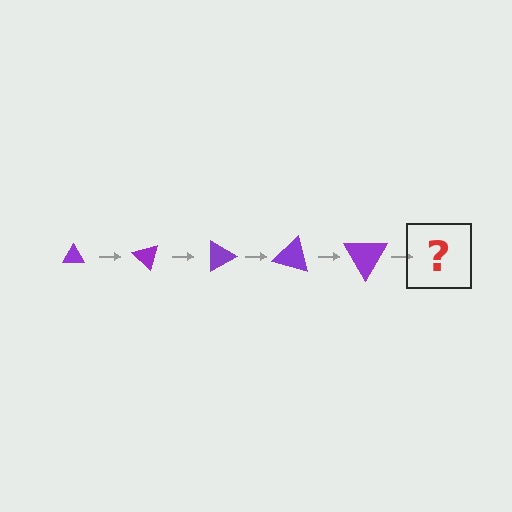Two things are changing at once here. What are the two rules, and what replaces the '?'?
The two rules are that the triangle grows larger each step and it rotates 45 degrees each step. The '?' should be a triangle, larger than the previous one and rotated 225 degrees from the start.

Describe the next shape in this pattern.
It should be a triangle, larger than the previous one and rotated 225 degrees from the start.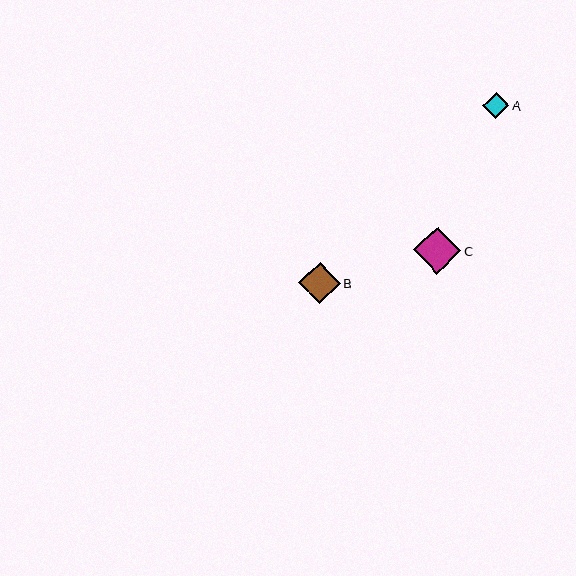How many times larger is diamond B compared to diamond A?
Diamond B is approximately 1.6 times the size of diamond A.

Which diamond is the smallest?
Diamond A is the smallest with a size of approximately 26 pixels.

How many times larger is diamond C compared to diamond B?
Diamond C is approximately 1.1 times the size of diamond B.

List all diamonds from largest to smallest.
From largest to smallest: C, B, A.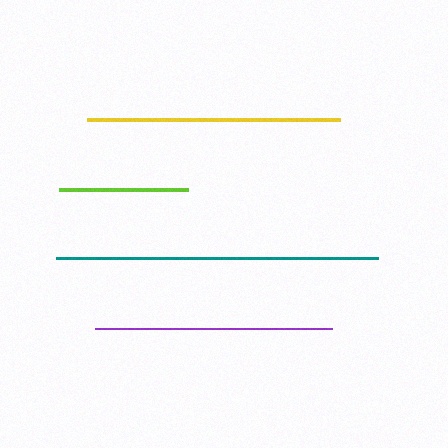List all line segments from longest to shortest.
From longest to shortest: teal, yellow, purple, lime.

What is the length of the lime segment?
The lime segment is approximately 129 pixels long.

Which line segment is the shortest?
The lime line is the shortest at approximately 129 pixels.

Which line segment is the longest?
The teal line is the longest at approximately 321 pixels.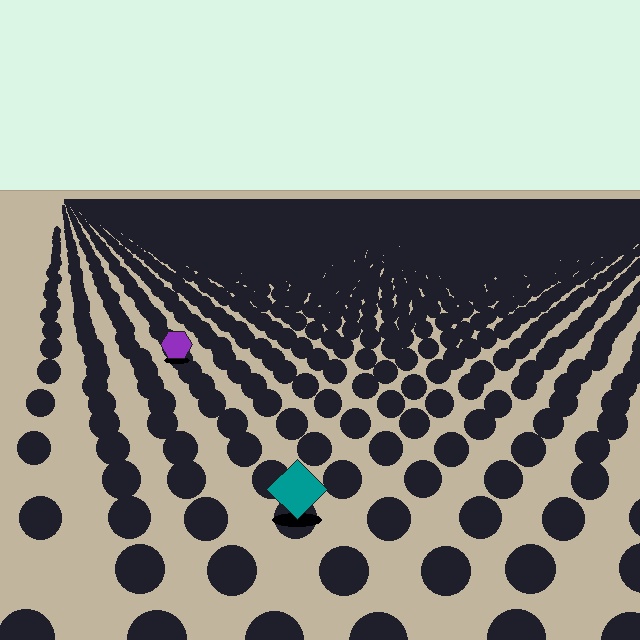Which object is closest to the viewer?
The teal diamond is closest. The texture marks near it are larger and more spread out.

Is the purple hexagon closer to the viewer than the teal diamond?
No. The teal diamond is closer — you can tell from the texture gradient: the ground texture is coarser near it.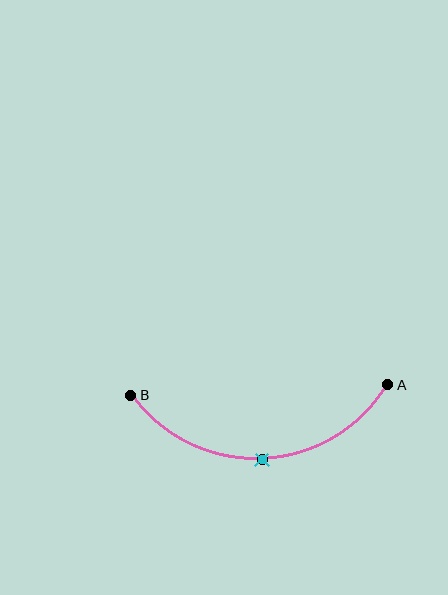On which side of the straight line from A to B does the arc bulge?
The arc bulges below the straight line connecting A and B.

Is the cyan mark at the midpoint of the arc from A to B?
Yes. The cyan mark lies on the arc at equal arc-length from both A and B — it is the arc midpoint.